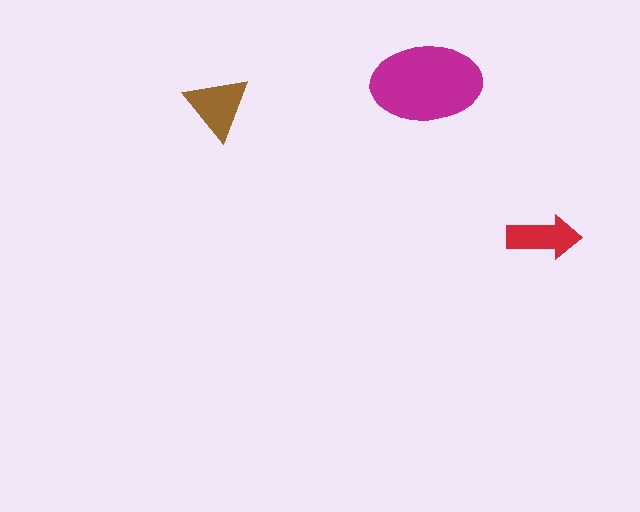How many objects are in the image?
There are 3 objects in the image.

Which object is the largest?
The magenta ellipse.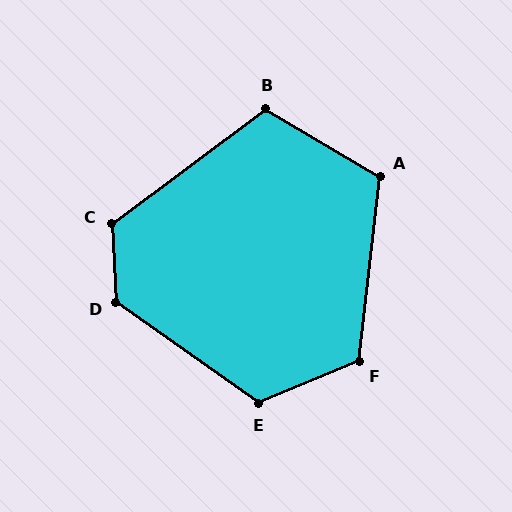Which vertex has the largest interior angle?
D, at approximately 128 degrees.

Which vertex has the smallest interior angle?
B, at approximately 113 degrees.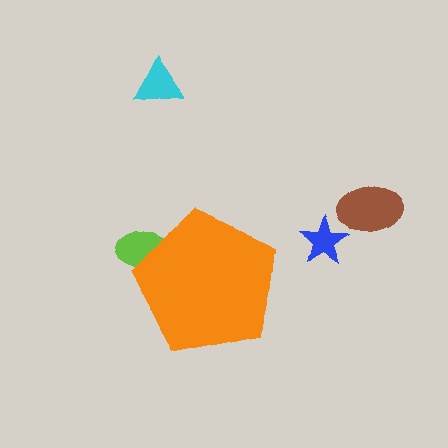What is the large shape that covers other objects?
An orange pentagon.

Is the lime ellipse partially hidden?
Yes, the lime ellipse is partially hidden behind the orange pentagon.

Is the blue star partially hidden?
No, the blue star is fully visible.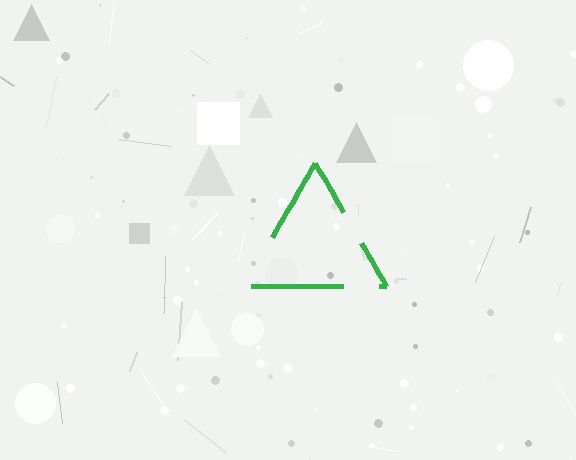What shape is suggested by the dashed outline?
The dashed outline suggests a triangle.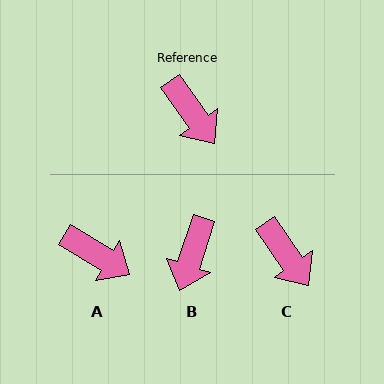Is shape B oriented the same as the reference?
No, it is off by about 53 degrees.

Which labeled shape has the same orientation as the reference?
C.